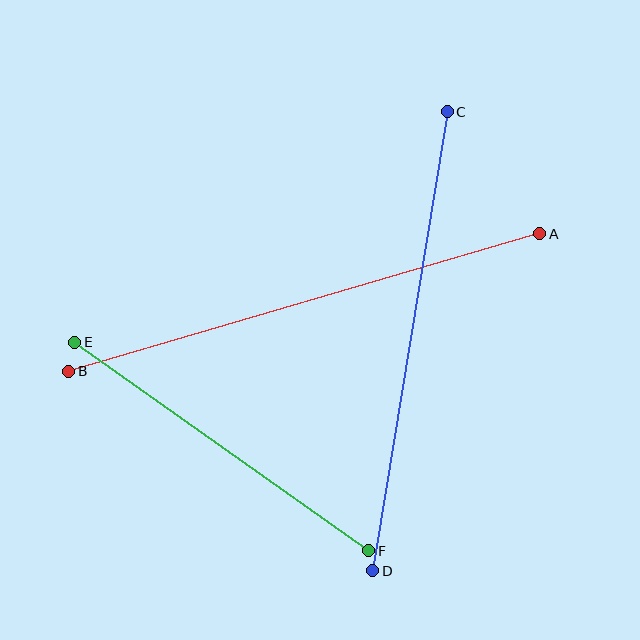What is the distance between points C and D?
The distance is approximately 465 pixels.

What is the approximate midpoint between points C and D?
The midpoint is at approximately (410, 341) pixels.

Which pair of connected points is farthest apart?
Points A and B are farthest apart.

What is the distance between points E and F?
The distance is approximately 360 pixels.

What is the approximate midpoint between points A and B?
The midpoint is at approximately (304, 302) pixels.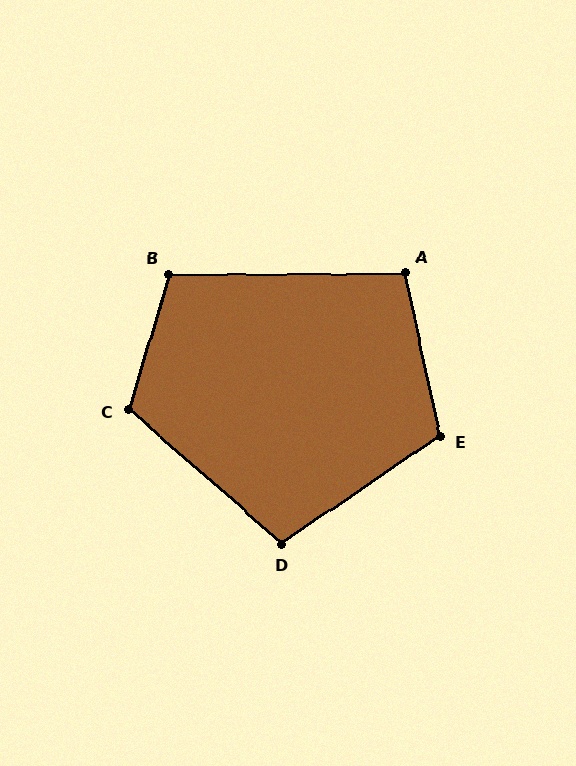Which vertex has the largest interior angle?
C, at approximately 115 degrees.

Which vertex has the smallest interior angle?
A, at approximately 102 degrees.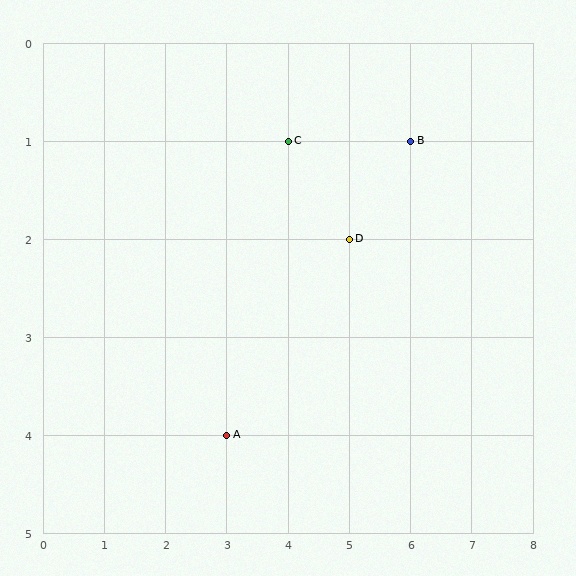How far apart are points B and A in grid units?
Points B and A are 3 columns and 3 rows apart (about 4.2 grid units diagonally).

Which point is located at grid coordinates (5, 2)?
Point D is at (5, 2).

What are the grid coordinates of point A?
Point A is at grid coordinates (3, 4).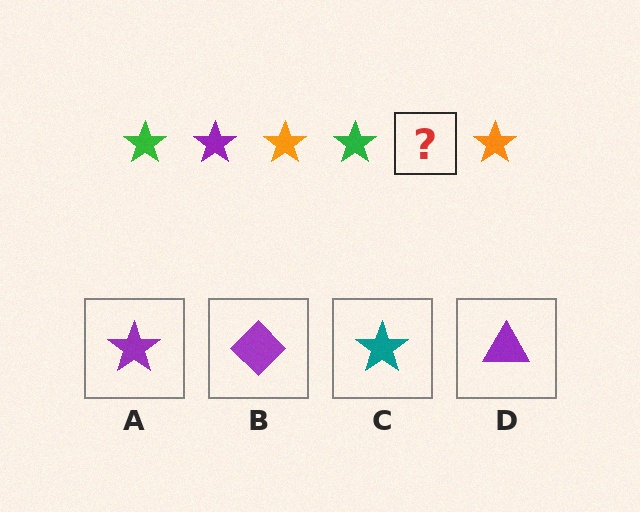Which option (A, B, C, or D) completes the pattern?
A.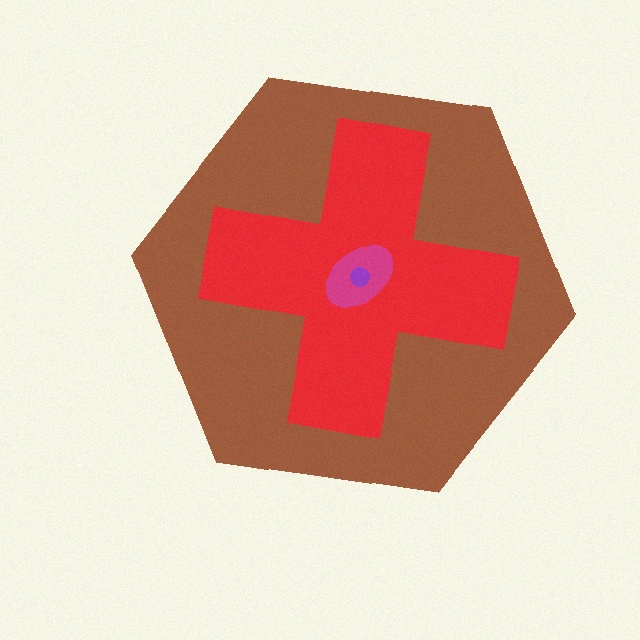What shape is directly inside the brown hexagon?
The red cross.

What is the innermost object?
The purple circle.